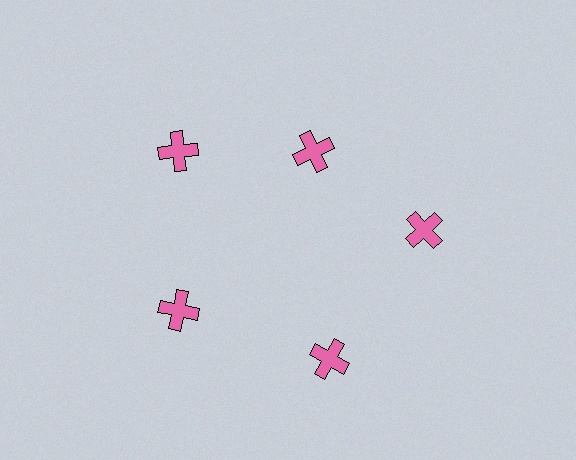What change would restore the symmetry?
The symmetry would be restored by moving it outward, back onto the ring so that all 5 crosses sit at equal angles and equal distance from the center.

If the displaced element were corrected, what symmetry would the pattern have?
It would have 5-fold rotational symmetry — the pattern would map onto itself every 72 degrees.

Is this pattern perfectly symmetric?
No. The 5 pink crosses are arranged in a ring, but one element near the 1 o'clock position is pulled inward toward the center, breaking the 5-fold rotational symmetry.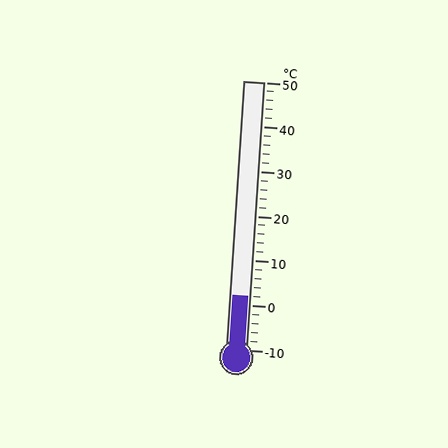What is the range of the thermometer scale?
The thermometer scale ranges from -10°C to 50°C.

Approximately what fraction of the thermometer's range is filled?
The thermometer is filled to approximately 20% of its range.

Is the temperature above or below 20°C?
The temperature is below 20°C.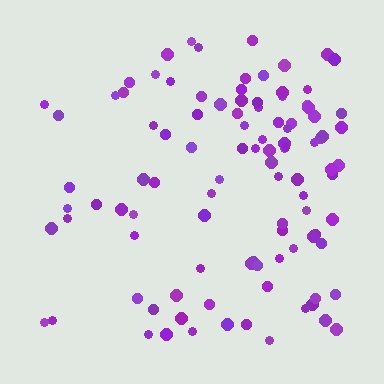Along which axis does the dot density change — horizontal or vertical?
Horizontal.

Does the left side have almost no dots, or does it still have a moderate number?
Still a moderate number, just noticeably fewer than the right.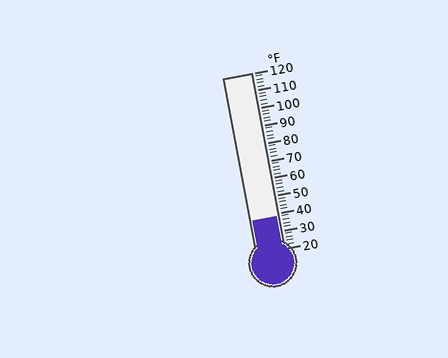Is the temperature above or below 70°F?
The temperature is below 70°F.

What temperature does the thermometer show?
The thermometer shows approximately 38°F.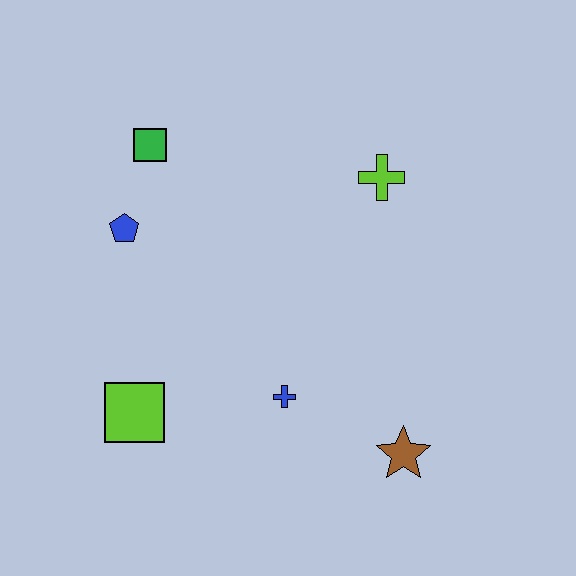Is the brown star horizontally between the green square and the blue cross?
No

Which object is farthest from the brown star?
The green square is farthest from the brown star.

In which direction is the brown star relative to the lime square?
The brown star is to the right of the lime square.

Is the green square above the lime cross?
Yes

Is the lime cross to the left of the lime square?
No